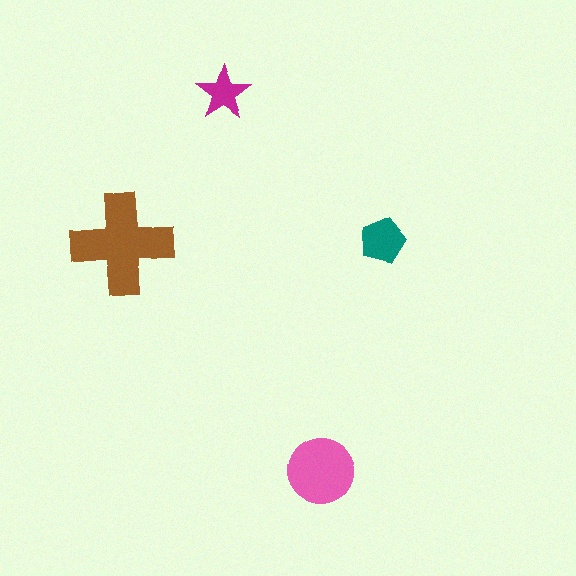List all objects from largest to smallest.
The brown cross, the pink circle, the teal pentagon, the magenta star.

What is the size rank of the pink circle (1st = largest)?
2nd.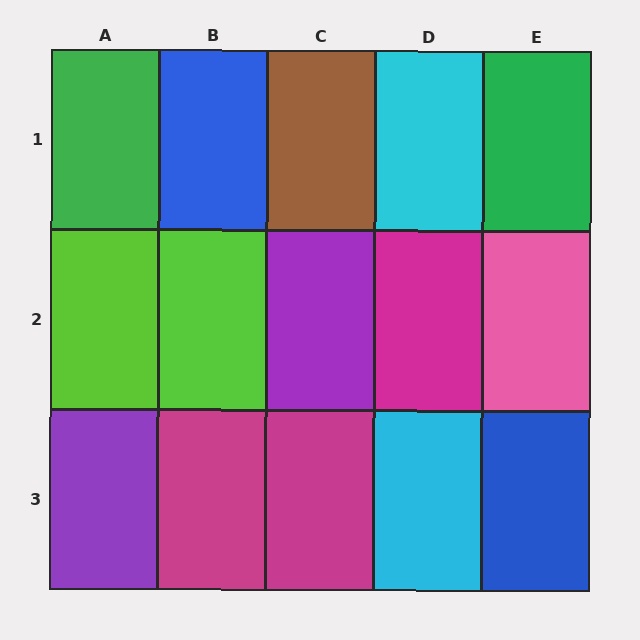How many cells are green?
2 cells are green.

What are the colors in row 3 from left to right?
Purple, magenta, magenta, cyan, blue.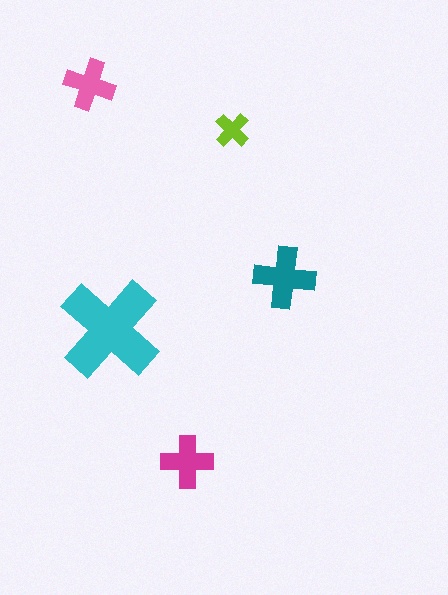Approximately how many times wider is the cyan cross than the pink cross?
About 2 times wider.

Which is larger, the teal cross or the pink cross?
The teal one.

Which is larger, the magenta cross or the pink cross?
The magenta one.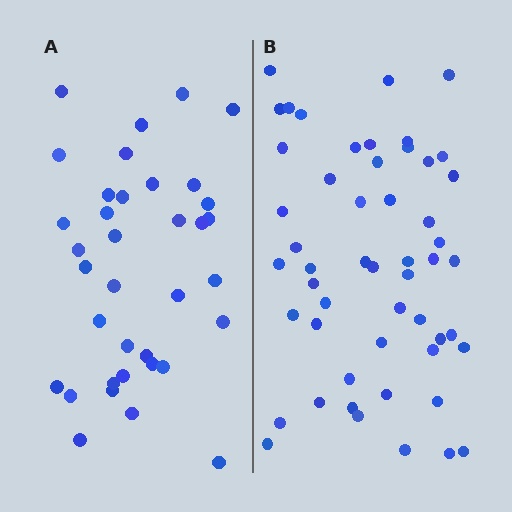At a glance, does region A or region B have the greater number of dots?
Region B (the right region) has more dots.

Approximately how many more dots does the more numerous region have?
Region B has approximately 15 more dots than region A.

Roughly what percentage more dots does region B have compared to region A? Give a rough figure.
About 45% more.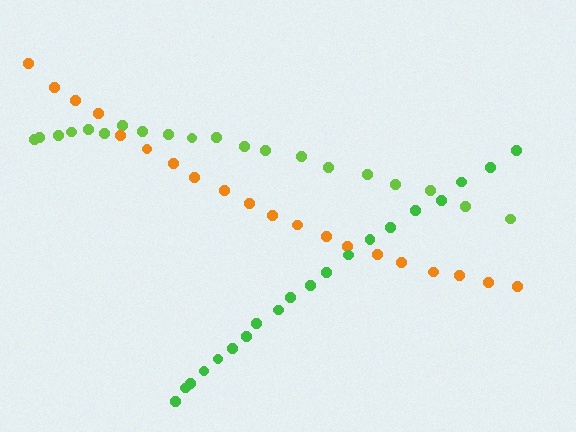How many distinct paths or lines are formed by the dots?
There are 3 distinct paths.